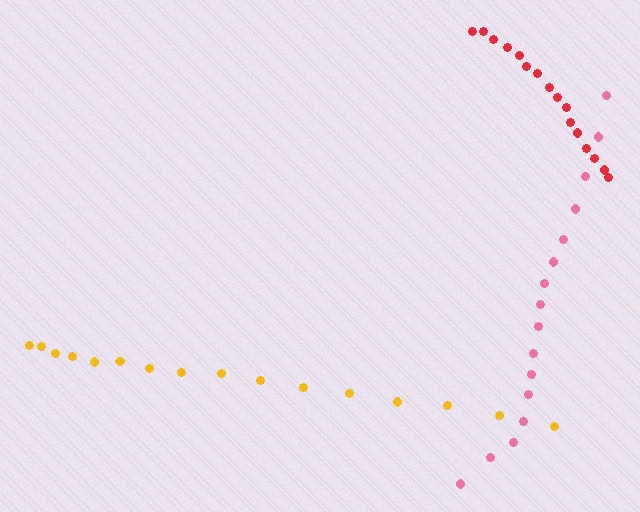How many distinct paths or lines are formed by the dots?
There are 3 distinct paths.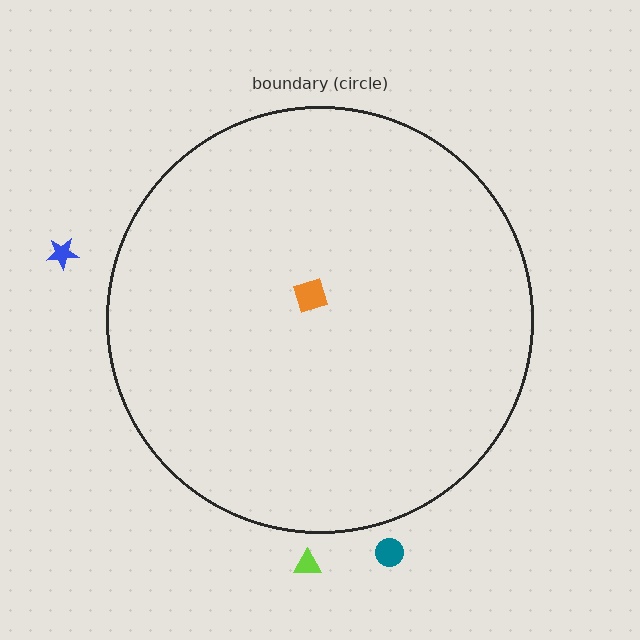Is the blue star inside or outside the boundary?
Outside.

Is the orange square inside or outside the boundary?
Inside.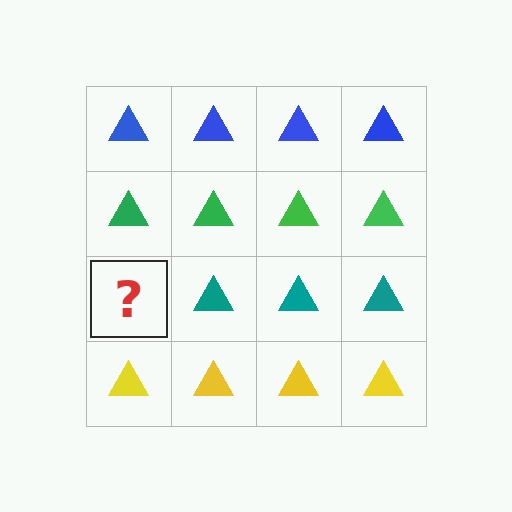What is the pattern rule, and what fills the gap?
The rule is that each row has a consistent color. The gap should be filled with a teal triangle.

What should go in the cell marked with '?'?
The missing cell should contain a teal triangle.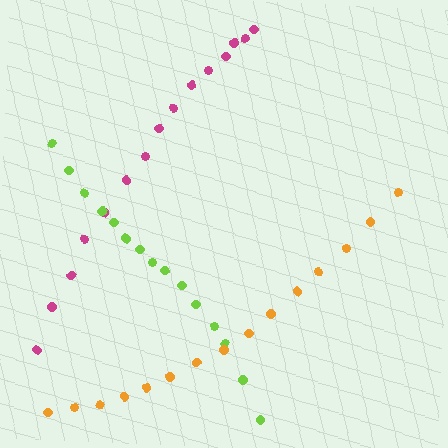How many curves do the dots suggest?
There are 3 distinct paths.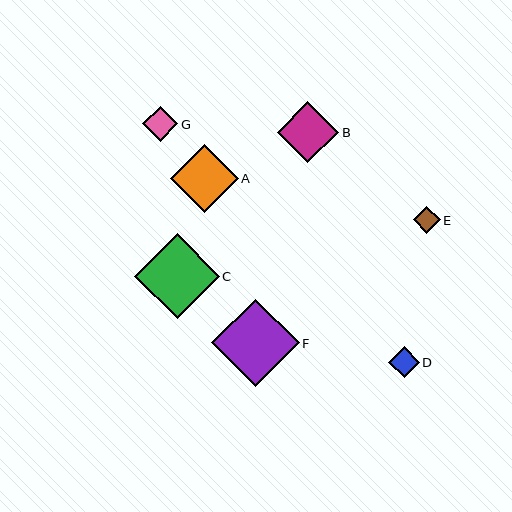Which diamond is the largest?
Diamond F is the largest with a size of approximately 88 pixels.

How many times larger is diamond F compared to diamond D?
Diamond F is approximately 2.8 times the size of diamond D.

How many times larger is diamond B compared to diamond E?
Diamond B is approximately 2.3 times the size of diamond E.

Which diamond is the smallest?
Diamond E is the smallest with a size of approximately 27 pixels.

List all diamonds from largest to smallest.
From largest to smallest: F, C, A, B, G, D, E.